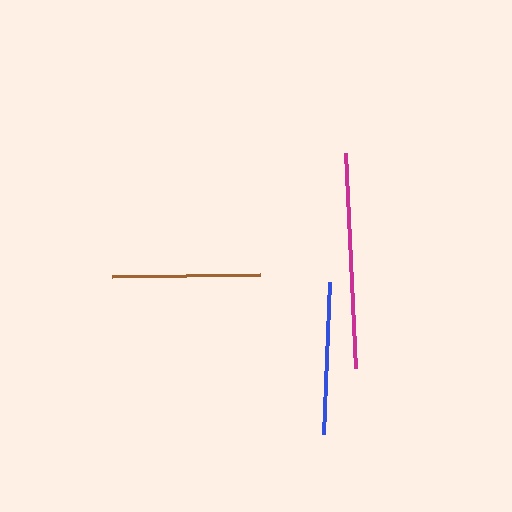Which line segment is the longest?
The magenta line is the longest at approximately 215 pixels.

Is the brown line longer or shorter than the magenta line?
The magenta line is longer than the brown line.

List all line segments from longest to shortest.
From longest to shortest: magenta, blue, brown.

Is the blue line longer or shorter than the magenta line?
The magenta line is longer than the blue line.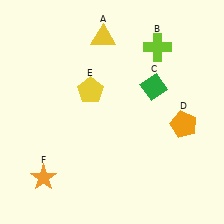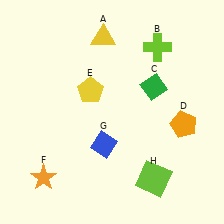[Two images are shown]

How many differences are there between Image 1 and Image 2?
There are 2 differences between the two images.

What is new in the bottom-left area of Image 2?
A blue diamond (G) was added in the bottom-left area of Image 2.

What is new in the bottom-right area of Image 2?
A lime square (H) was added in the bottom-right area of Image 2.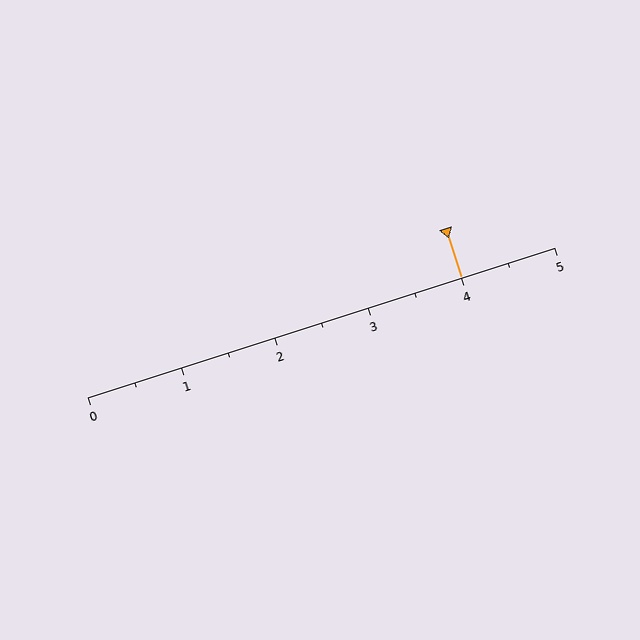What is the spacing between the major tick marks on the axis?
The major ticks are spaced 1 apart.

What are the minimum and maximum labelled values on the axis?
The axis runs from 0 to 5.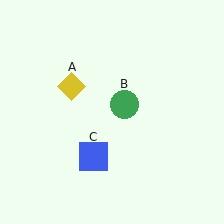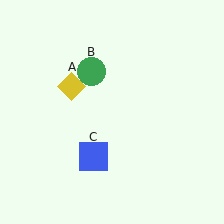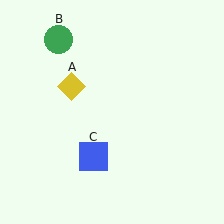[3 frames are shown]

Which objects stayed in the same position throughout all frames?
Yellow diamond (object A) and blue square (object C) remained stationary.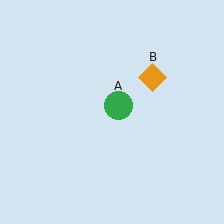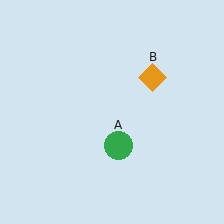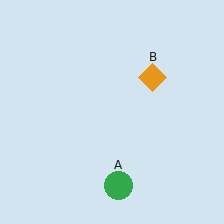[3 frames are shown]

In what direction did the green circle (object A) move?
The green circle (object A) moved down.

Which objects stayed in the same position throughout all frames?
Orange diamond (object B) remained stationary.